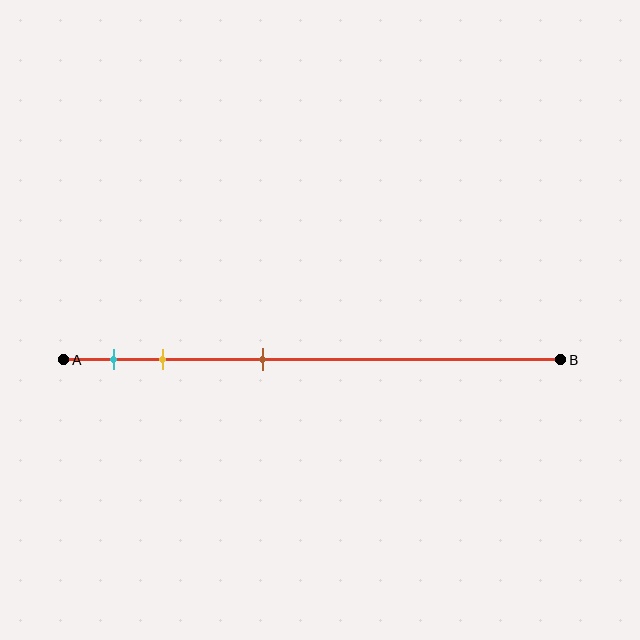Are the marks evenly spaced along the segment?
No, the marks are not evenly spaced.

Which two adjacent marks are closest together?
The cyan and yellow marks are the closest adjacent pair.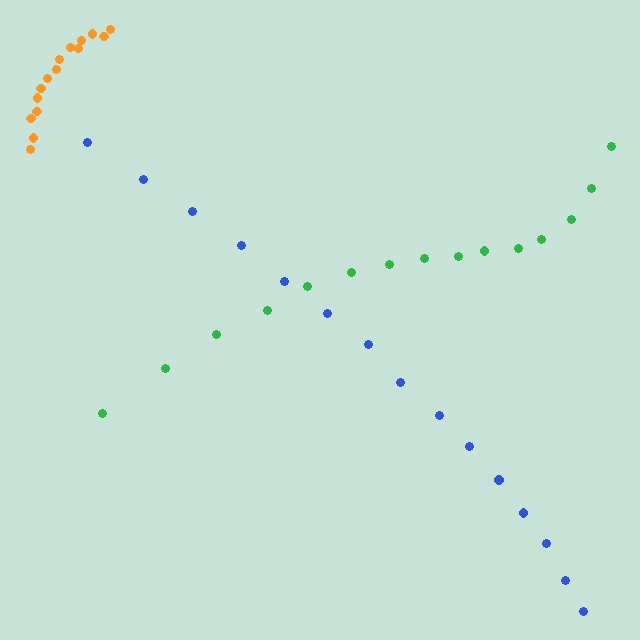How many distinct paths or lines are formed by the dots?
There are 3 distinct paths.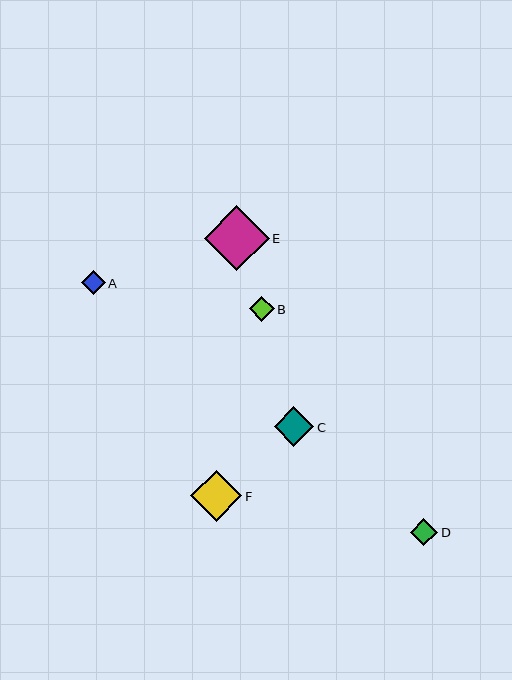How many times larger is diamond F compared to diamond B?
Diamond F is approximately 2.0 times the size of diamond B.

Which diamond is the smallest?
Diamond A is the smallest with a size of approximately 24 pixels.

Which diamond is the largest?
Diamond E is the largest with a size of approximately 65 pixels.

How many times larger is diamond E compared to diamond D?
Diamond E is approximately 2.4 times the size of diamond D.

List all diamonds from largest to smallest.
From largest to smallest: E, F, C, D, B, A.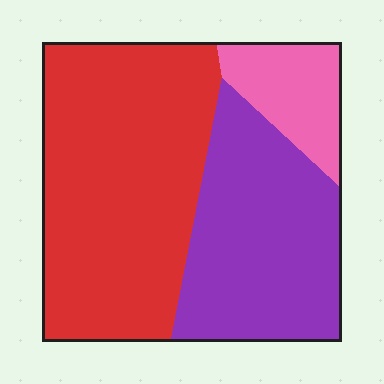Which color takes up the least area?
Pink, at roughly 10%.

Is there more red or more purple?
Red.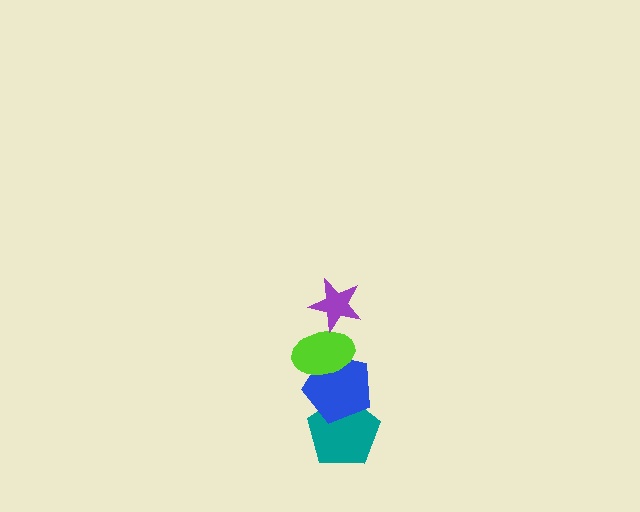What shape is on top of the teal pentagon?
The blue pentagon is on top of the teal pentagon.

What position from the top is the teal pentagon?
The teal pentagon is 4th from the top.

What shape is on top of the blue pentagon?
The lime ellipse is on top of the blue pentagon.